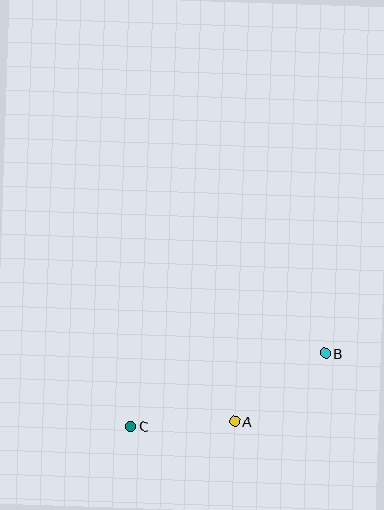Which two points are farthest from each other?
Points B and C are farthest from each other.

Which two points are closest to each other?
Points A and C are closest to each other.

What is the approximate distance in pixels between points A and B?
The distance between A and B is approximately 113 pixels.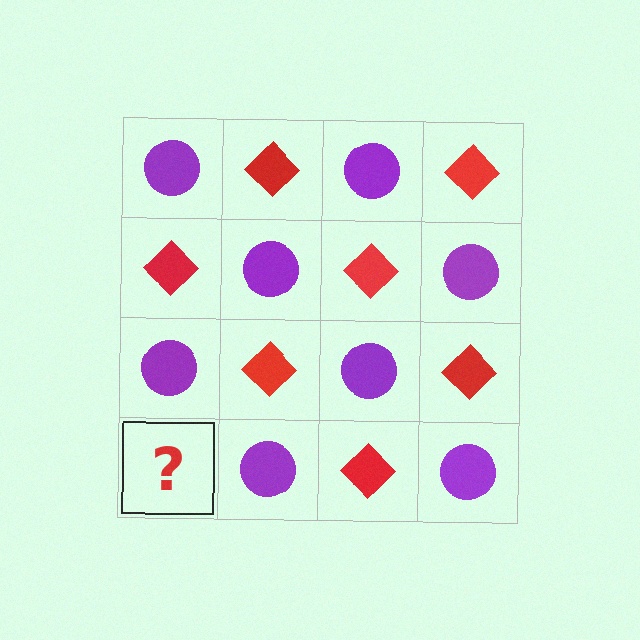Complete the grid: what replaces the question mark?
The question mark should be replaced with a red diamond.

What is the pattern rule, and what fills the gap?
The rule is that it alternates purple circle and red diamond in a checkerboard pattern. The gap should be filled with a red diamond.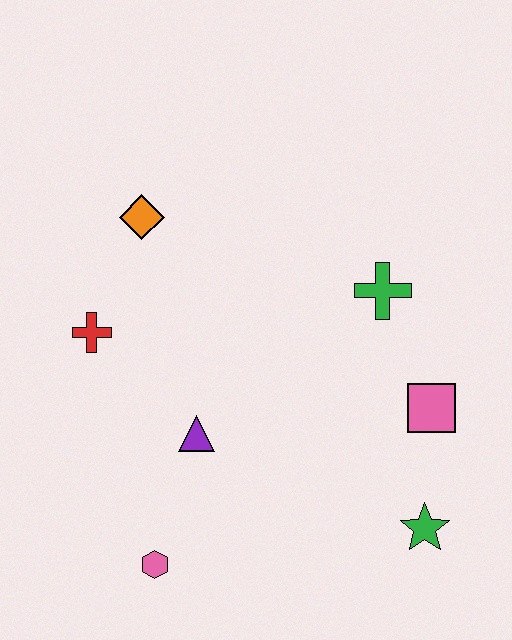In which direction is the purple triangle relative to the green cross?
The purple triangle is to the left of the green cross.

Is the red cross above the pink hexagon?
Yes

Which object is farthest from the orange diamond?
The green star is farthest from the orange diamond.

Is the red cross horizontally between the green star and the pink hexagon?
No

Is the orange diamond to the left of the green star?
Yes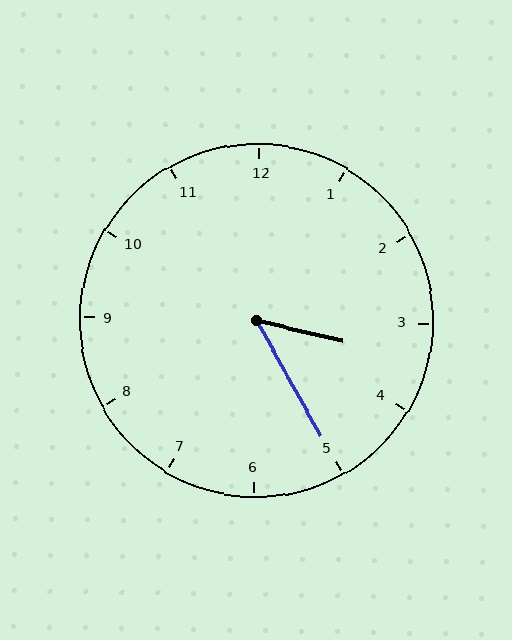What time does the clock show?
3:25.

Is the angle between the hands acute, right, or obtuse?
It is acute.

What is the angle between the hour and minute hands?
Approximately 48 degrees.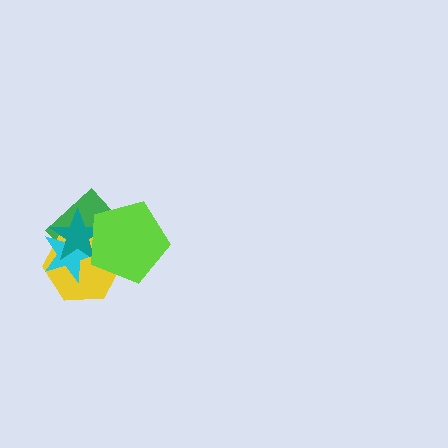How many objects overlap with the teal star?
4 objects overlap with the teal star.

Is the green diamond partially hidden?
Yes, it is partially covered by another shape.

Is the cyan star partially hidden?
Yes, it is partially covered by another shape.